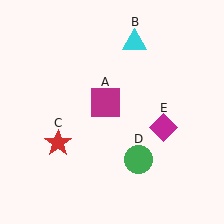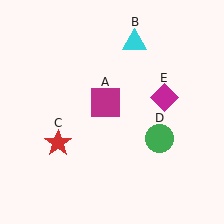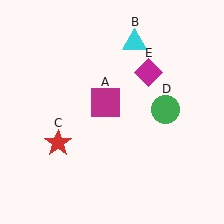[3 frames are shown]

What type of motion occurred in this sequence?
The green circle (object D), magenta diamond (object E) rotated counterclockwise around the center of the scene.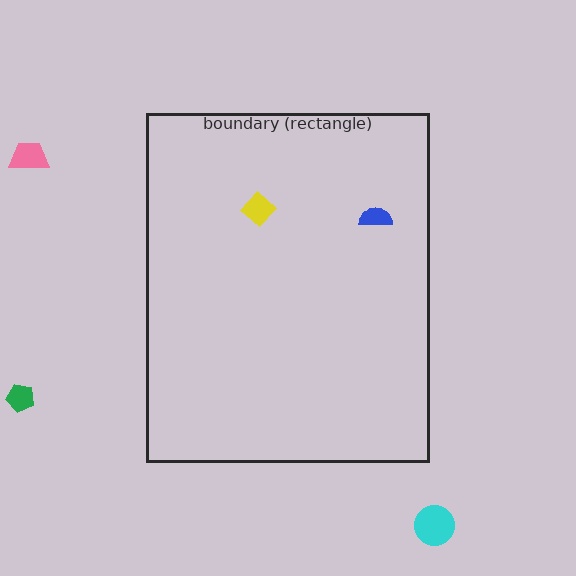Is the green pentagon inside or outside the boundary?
Outside.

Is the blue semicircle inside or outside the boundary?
Inside.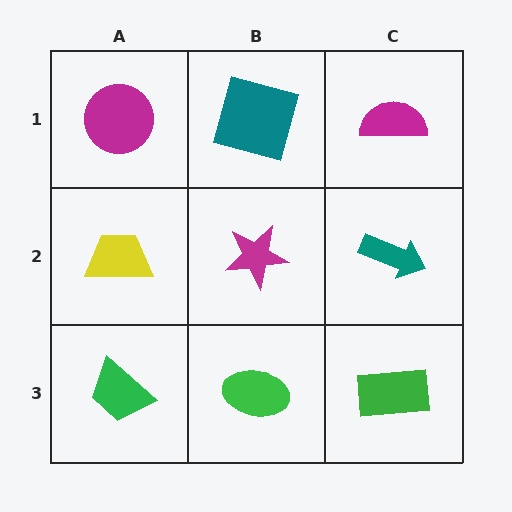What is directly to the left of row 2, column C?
A magenta star.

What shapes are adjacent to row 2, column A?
A magenta circle (row 1, column A), a green trapezoid (row 3, column A), a magenta star (row 2, column B).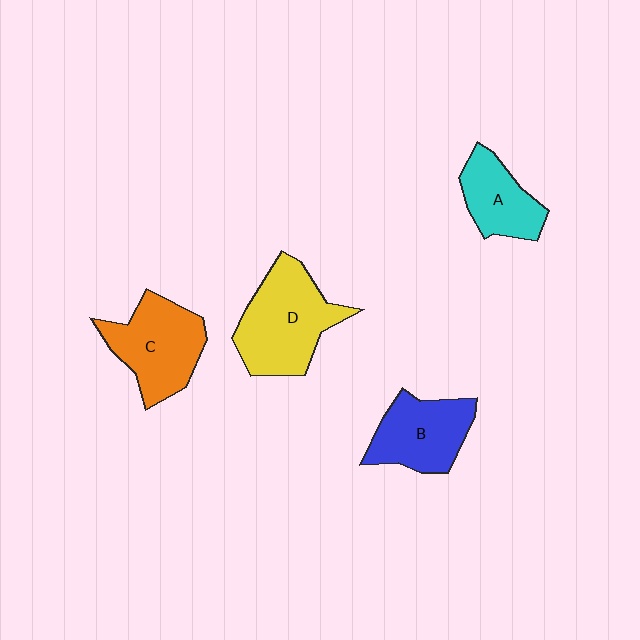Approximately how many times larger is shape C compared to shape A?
Approximately 1.4 times.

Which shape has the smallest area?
Shape A (cyan).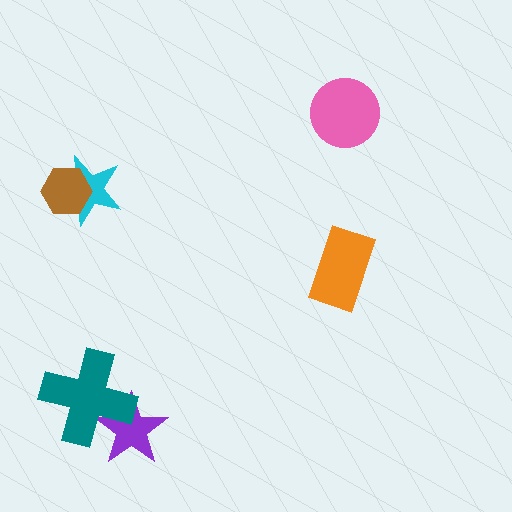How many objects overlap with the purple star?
1 object overlaps with the purple star.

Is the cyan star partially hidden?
Yes, it is partially covered by another shape.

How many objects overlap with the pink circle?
0 objects overlap with the pink circle.